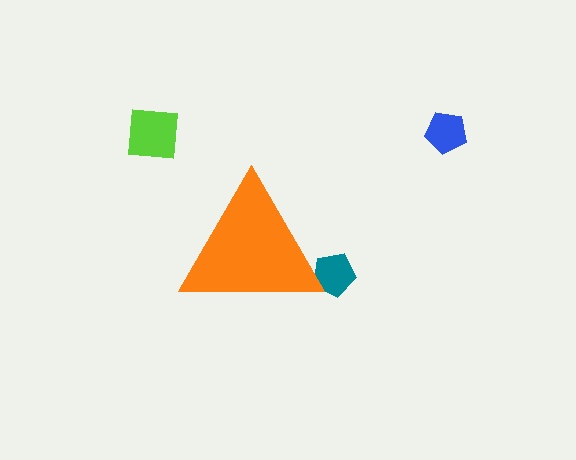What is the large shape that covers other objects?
An orange triangle.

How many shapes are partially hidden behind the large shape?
1 shape is partially hidden.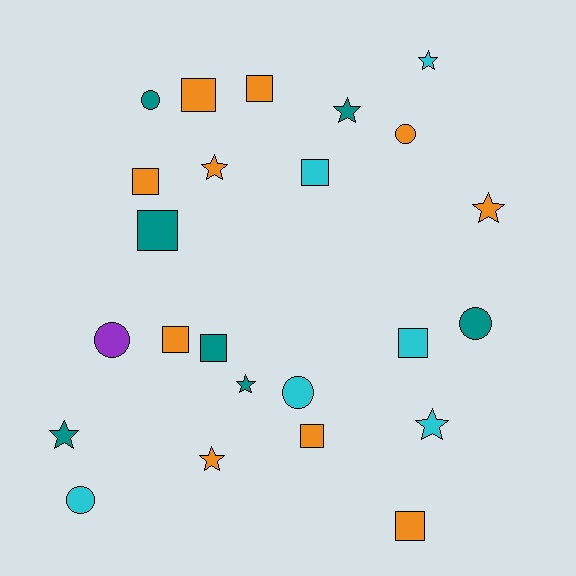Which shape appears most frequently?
Square, with 10 objects.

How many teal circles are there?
There are 2 teal circles.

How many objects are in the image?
There are 24 objects.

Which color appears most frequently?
Orange, with 10 objects.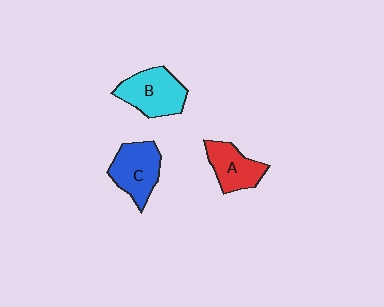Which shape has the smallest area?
Shape A (red).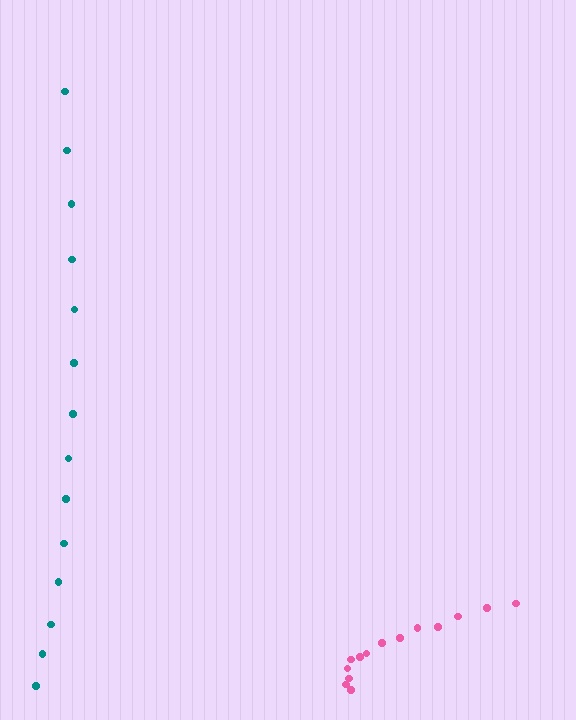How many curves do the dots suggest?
There are 2 distinct paths.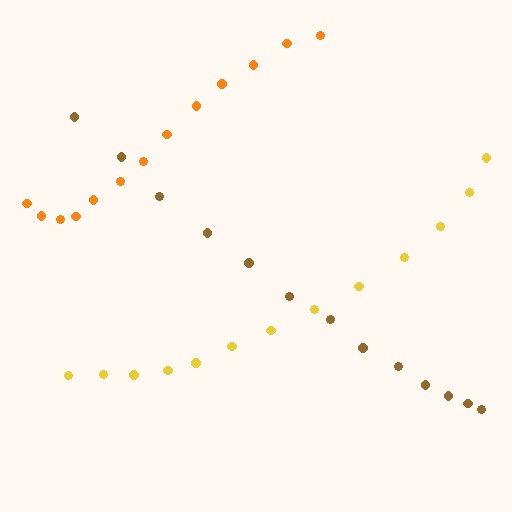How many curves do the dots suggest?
There are 3 distinct paths.